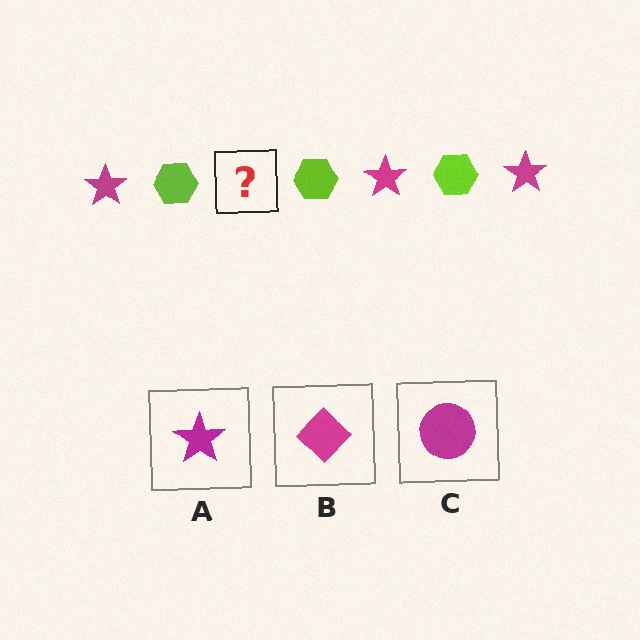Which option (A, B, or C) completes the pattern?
A.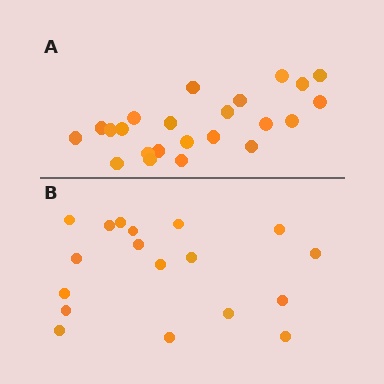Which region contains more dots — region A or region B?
Region A (the top region) has more dots.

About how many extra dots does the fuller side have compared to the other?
Region A has about 5 more dots than region B.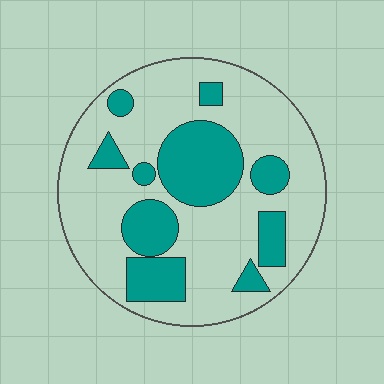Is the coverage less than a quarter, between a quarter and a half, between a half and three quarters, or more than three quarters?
Between a quarter and a half.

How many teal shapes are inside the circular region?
10.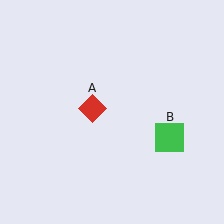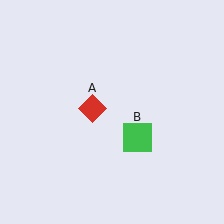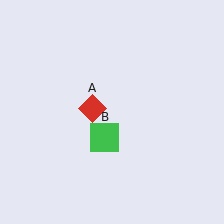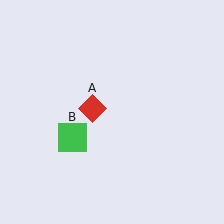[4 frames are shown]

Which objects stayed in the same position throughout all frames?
Red diamond (object A) remained stationary.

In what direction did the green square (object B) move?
The green square (object B) moved left.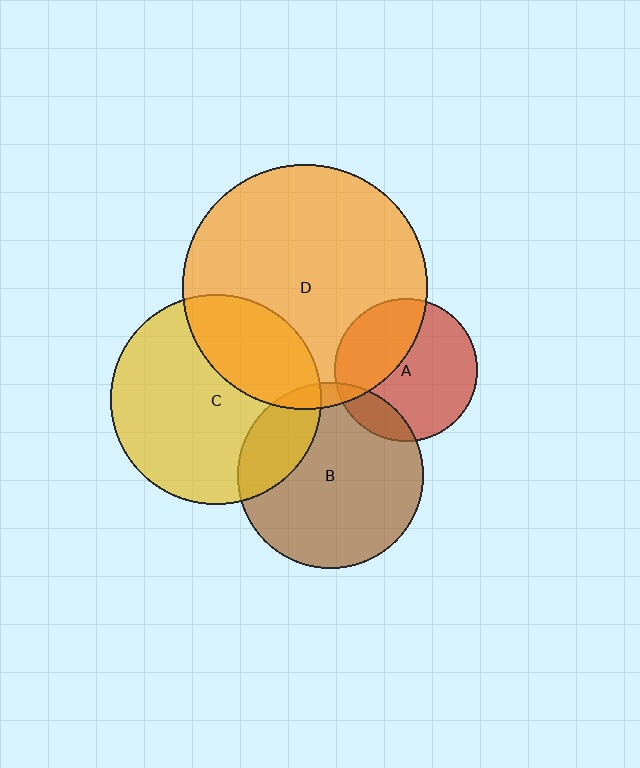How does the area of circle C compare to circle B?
Approximately 1.3 times.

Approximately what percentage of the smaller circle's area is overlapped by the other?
Approximately 30%.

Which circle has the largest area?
Circle D (orange).